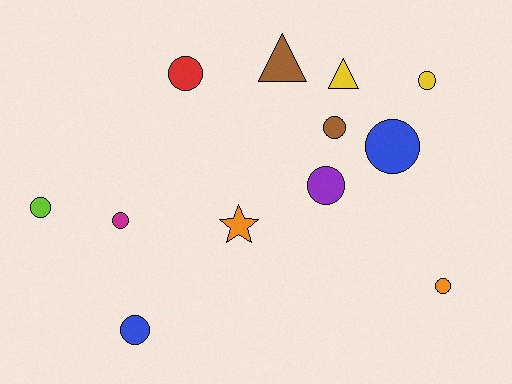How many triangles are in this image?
There are 2 triangles.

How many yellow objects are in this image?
There are 2 yellow objects.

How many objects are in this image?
There are 12 objects.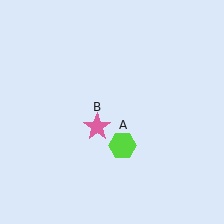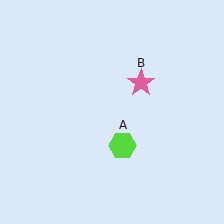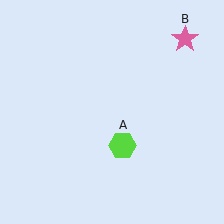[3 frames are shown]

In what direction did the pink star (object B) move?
The pink star (object B) moved up and to the right.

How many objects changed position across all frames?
1 object changed position: pink star (object B).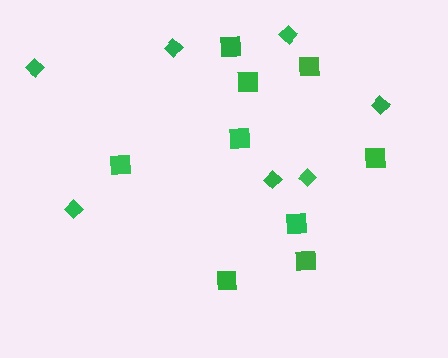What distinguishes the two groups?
There are 2 groups: one group of squares (9) and one group of diamonds (7).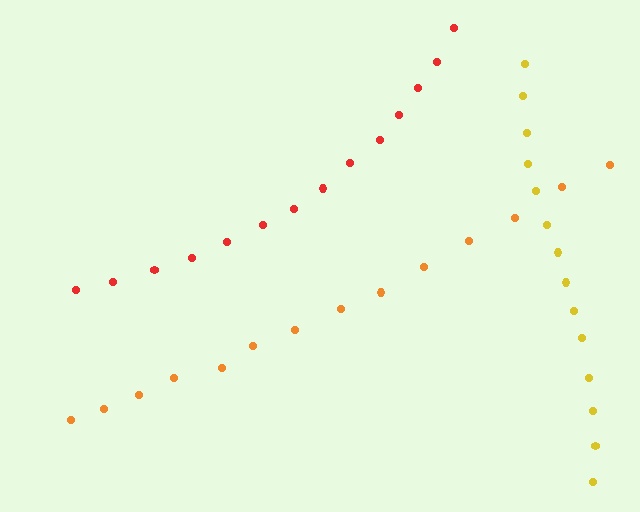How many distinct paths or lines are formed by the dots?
There are 3 distinct paths.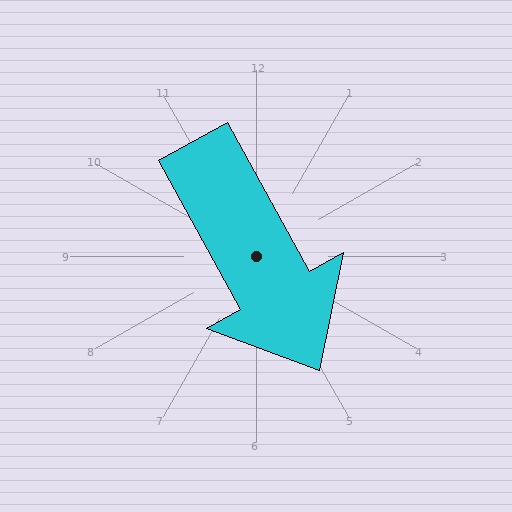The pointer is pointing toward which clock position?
Roughly 5 o'clock.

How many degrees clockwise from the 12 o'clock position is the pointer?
Approximately 151 degrees.